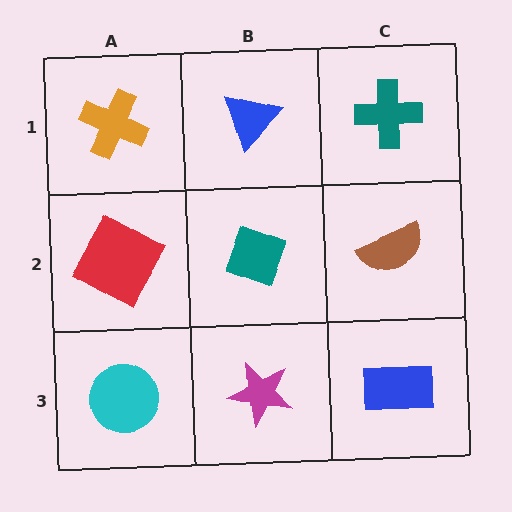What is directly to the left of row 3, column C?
A magenta star.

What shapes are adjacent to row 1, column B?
A teal diamond (row 2, column B), an orange cross (row 1, column A), a teal cross (row 1, column C).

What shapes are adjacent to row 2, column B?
A blue triangle (row 1, column B), a magenta star (row 3, column B), a red square (row 2, column A), a brown semicircle (row 2, column C).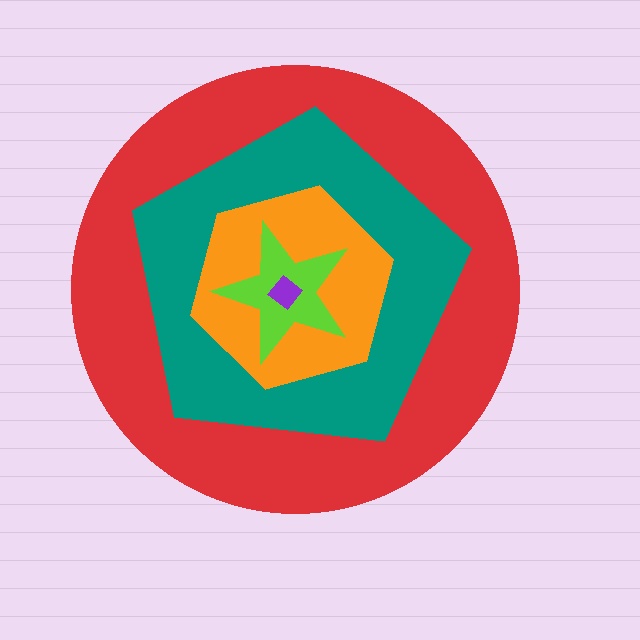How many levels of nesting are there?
5.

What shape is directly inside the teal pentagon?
The orange hexagon.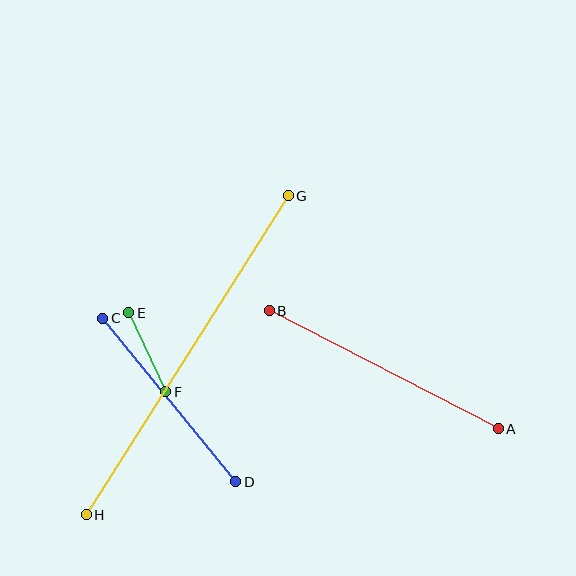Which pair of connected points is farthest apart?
Points G and H are farthest apart.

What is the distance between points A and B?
The distance is approximately 257 pixels.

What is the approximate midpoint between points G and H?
The midpoint is at approximately (187, 355) pixels.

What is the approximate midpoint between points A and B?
The midpoint is at approximately (384, 370) pixels.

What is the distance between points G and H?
The distance is approximately 378 pixels.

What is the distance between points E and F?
The distance is approximately 87 pixels.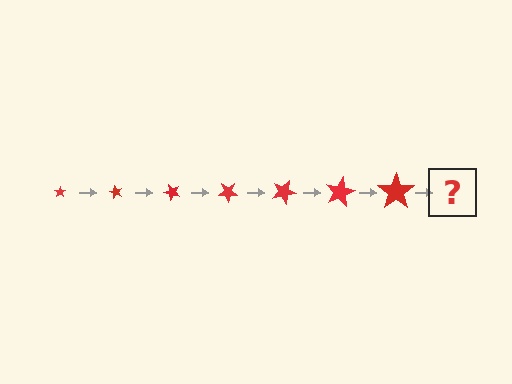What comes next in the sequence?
The next element should be a star, larger than the previous one and rotated 420 degrees from the start.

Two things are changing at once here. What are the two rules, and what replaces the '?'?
The two rules are that the star grows larger each step and it rotates 60 degrees each step. The '?' should be a star, larger than the previous one and rotated 420 degrees from the start.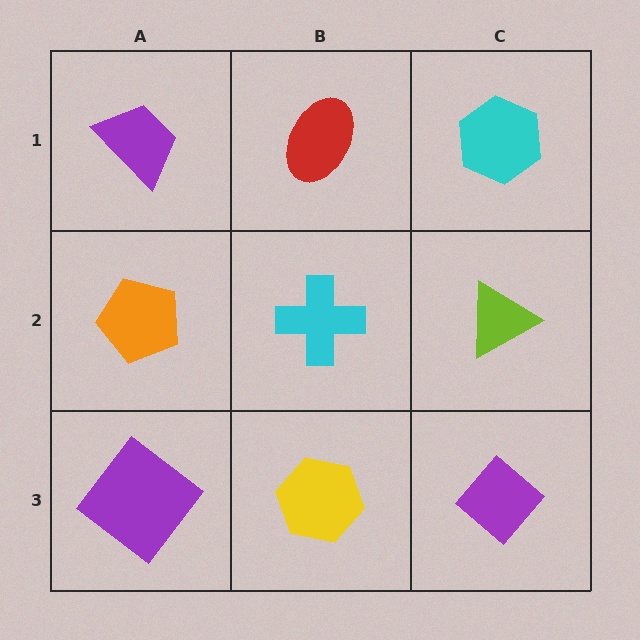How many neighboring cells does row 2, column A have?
3.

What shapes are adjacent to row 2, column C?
A cyan hexagon (row 1, column C), a purple diamond (row 3, column C), a cyan cross (row 2, column B).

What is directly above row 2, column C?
A cyan hexagon.